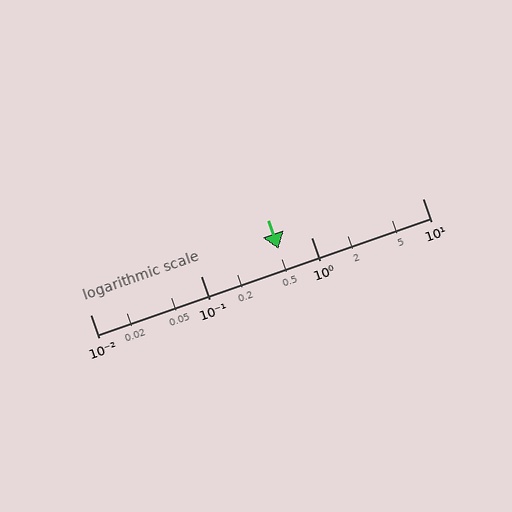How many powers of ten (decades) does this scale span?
The scale spans 3 decades, from 0.01 to 10.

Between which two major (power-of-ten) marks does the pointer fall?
The pointer is between 0.1 and 1.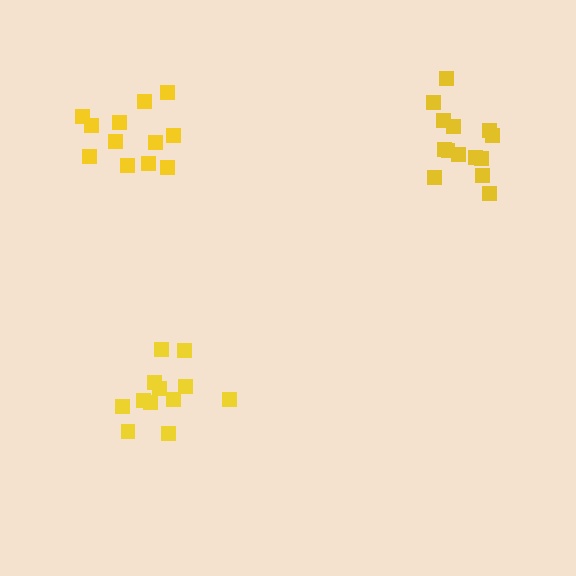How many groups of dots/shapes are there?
There are 3 groups.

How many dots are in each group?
Group 1: 14 dots, Group 2: 12 dots, Group 3: 12 dots (38 total).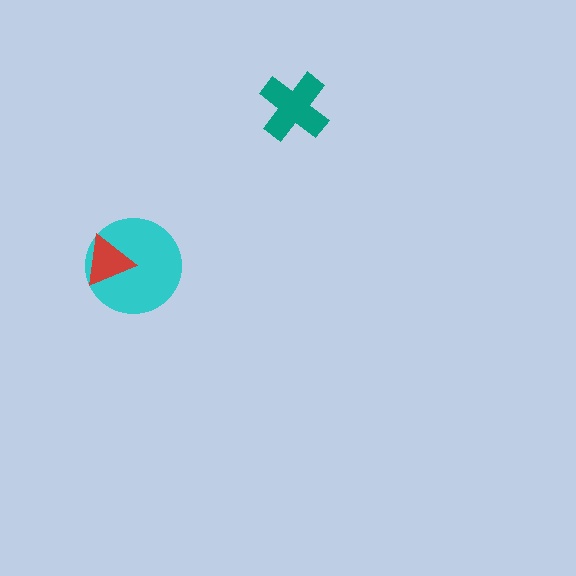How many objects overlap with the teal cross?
0 objects overlap with the teal cross.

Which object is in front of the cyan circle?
The red triangle is in front of the cyan circle.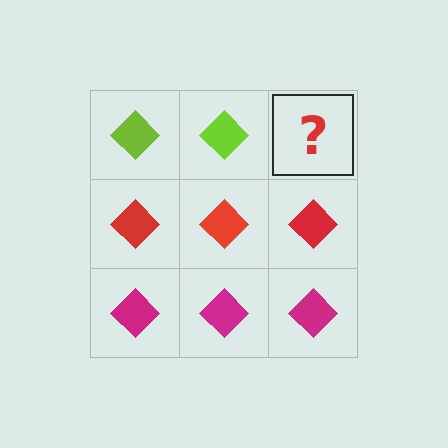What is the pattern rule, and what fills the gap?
The rule is that each row has a consistent color. The gap should be filled with a lime diamond.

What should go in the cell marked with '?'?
The missing cell should contain a lime diamond.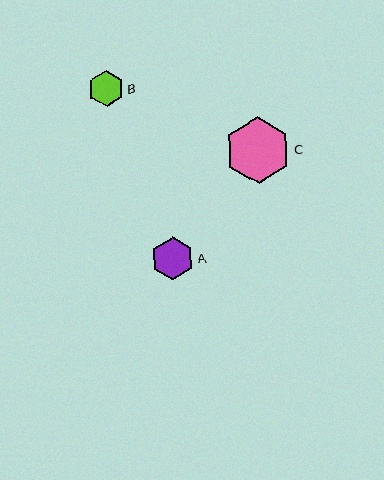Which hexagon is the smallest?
Hexagon B is the smallest with a size of approximately 36 pixels.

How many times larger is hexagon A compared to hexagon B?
Hexagon A is approximately 1.2 times the size of hexagon B.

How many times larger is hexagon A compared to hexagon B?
Hexagon A is approximately 1.2 times the size of hexagon B.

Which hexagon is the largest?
Hexagon C is the largest with a size of approximately 66 pixels.